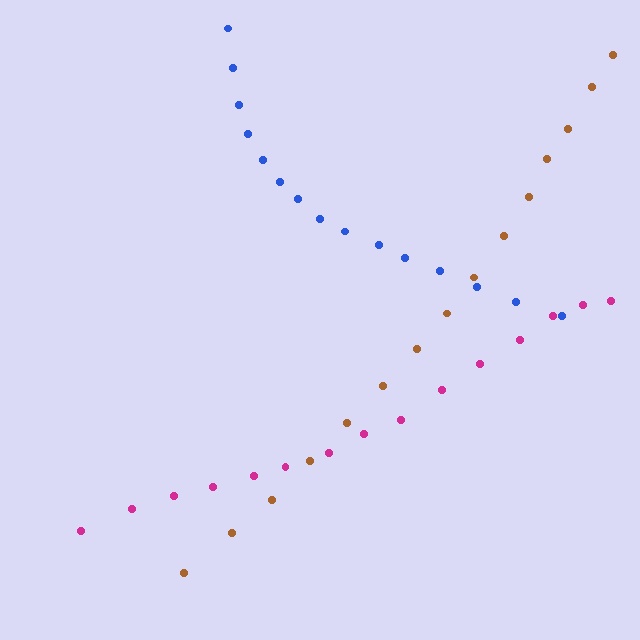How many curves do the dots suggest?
There are 3 distinct paths.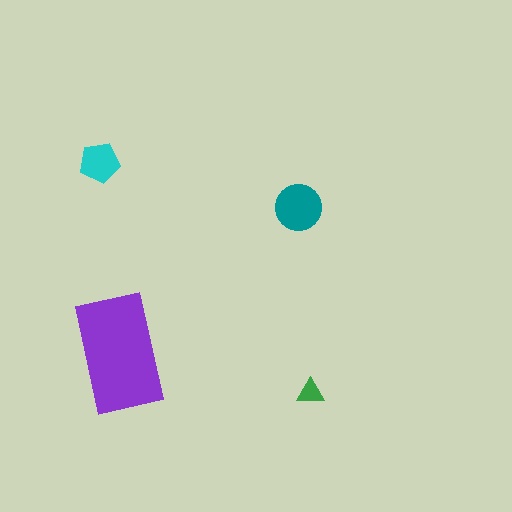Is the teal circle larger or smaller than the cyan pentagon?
Larger.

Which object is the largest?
The purple rectangle.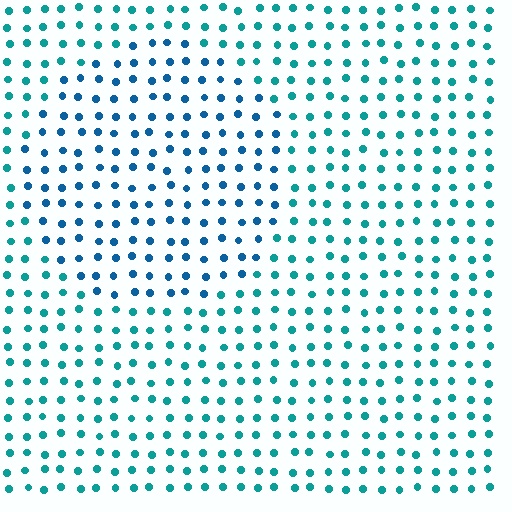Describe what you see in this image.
The image is filled with small teal elements in a uniform arrangement. A circle-shaped region is visible where the elements are tinted to a slightly different hue, forming a subtle color boundary.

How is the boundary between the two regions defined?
The boundary is defined purely by a slight shift in hue (about 28 degrees). Spacing, size, and orientation are identical on both sides.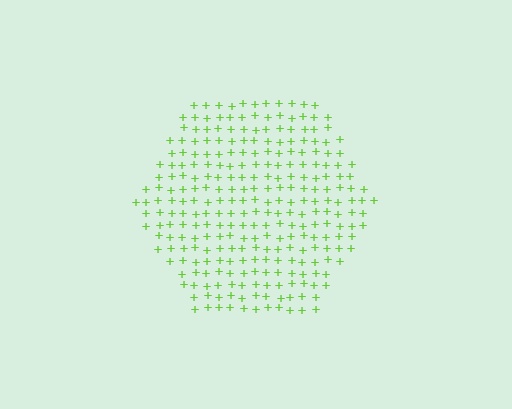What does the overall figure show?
The overall figure shows a hexagon.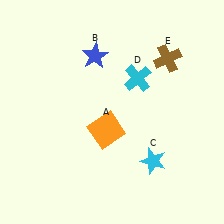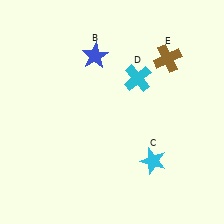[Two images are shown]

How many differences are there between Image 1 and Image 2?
There is 1 difference between the two images.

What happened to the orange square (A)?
The orange square (A) was removed in Image 2. It was in the bottom-left area of Image 1.